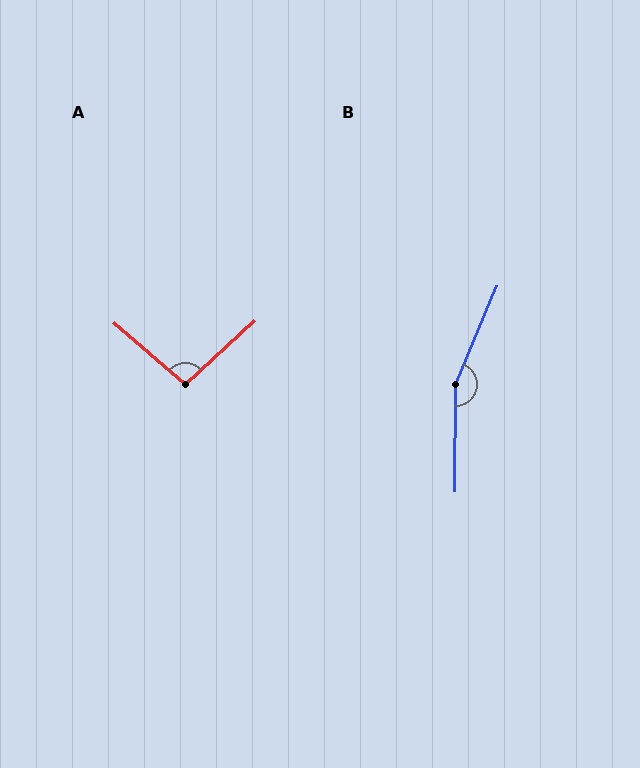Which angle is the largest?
B, at approximately 157 degrees.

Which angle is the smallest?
A, at approximately 97 degrees.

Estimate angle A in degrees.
Approximately 97 degrees.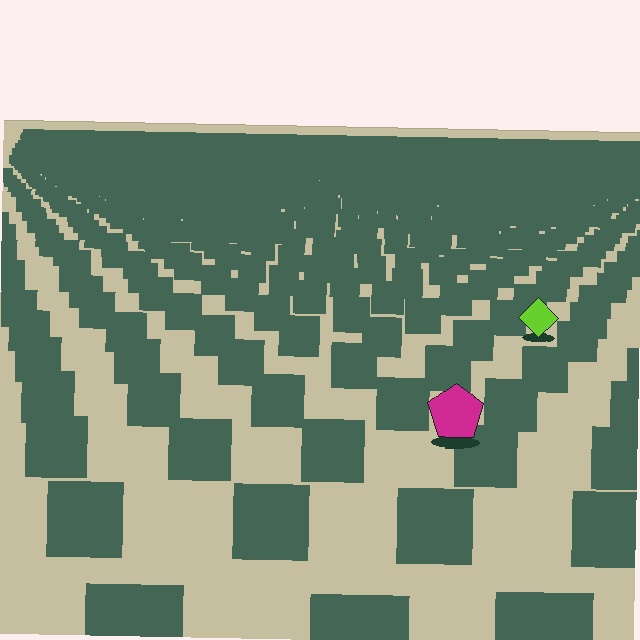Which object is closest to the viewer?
The magenta pentagon is closest. The texture marks near it are larger and more spread out.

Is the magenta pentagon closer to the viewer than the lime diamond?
Yes. The magenta pentagon is closer — you can tell from the texture gradient: the ground texture is coarser near it.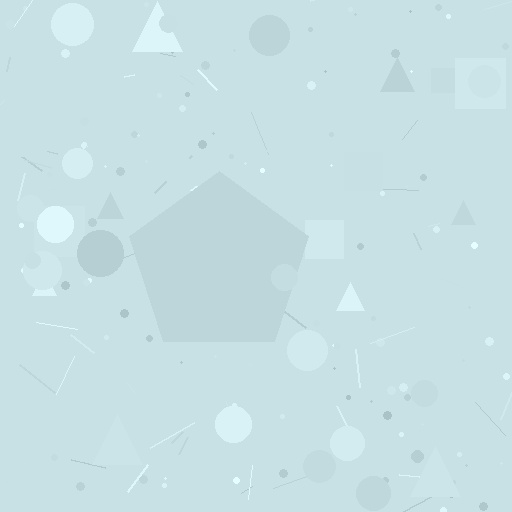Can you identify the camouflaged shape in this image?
The camouflaged shape is a pentagon.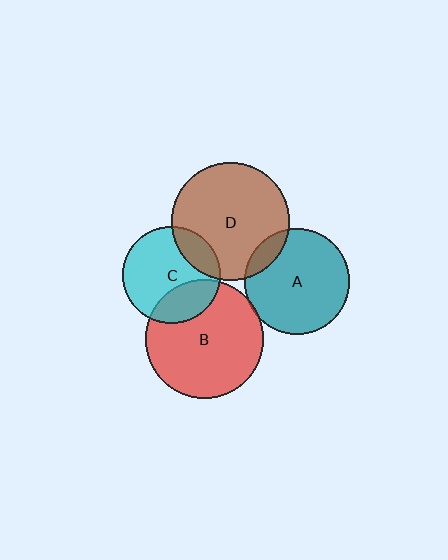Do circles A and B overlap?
Yes.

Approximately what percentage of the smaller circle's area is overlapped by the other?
Approximately 5%.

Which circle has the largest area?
Circle B (red).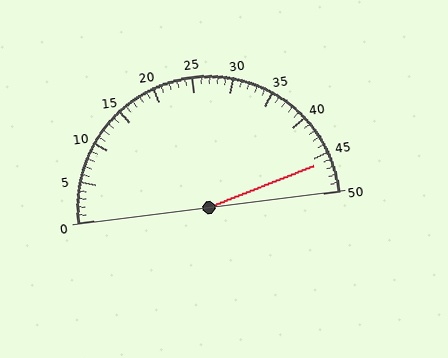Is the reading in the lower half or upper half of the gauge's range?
The reading is in the upper half of the range (0 to 50).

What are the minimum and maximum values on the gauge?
The gauge ranges from 0 to 50.